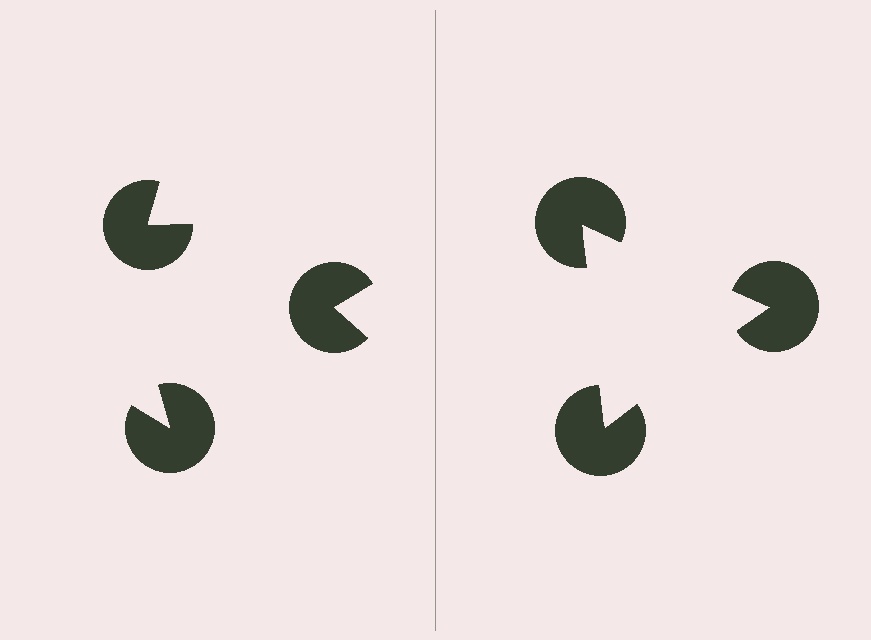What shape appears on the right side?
An illusory triangle.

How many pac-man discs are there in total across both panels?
6 — 3 on each side.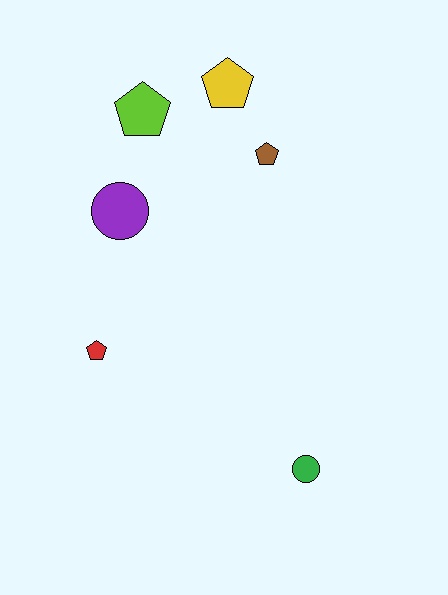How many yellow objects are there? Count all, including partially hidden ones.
There is 1 yellow object.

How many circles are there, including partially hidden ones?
There are 2 circles.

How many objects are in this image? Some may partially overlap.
There are 6 objects.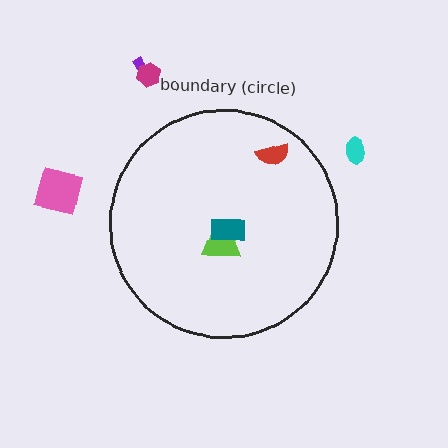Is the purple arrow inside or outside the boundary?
Outside.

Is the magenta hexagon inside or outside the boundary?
Outside.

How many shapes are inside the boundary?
3 inside, 4 outside.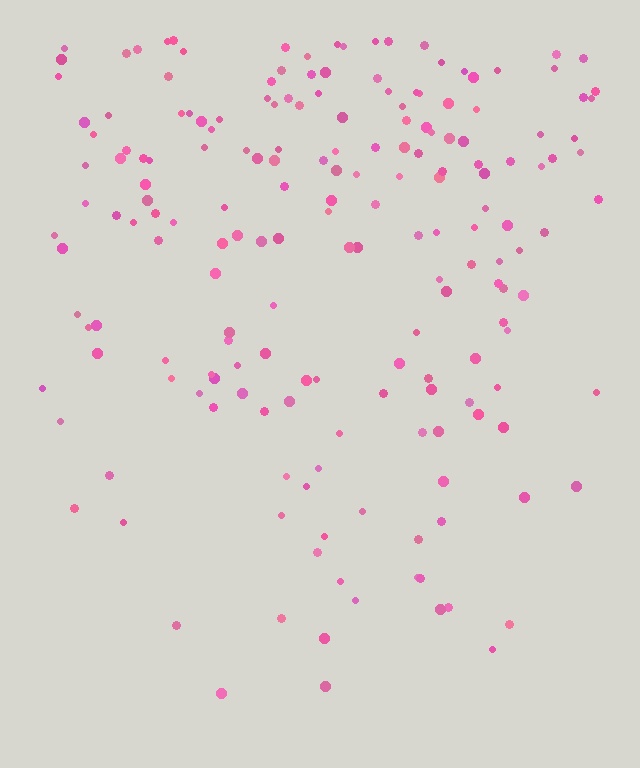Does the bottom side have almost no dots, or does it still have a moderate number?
Still a moderate number, just noticeably fewer than the top.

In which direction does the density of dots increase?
From bottom to top, with the top side densest.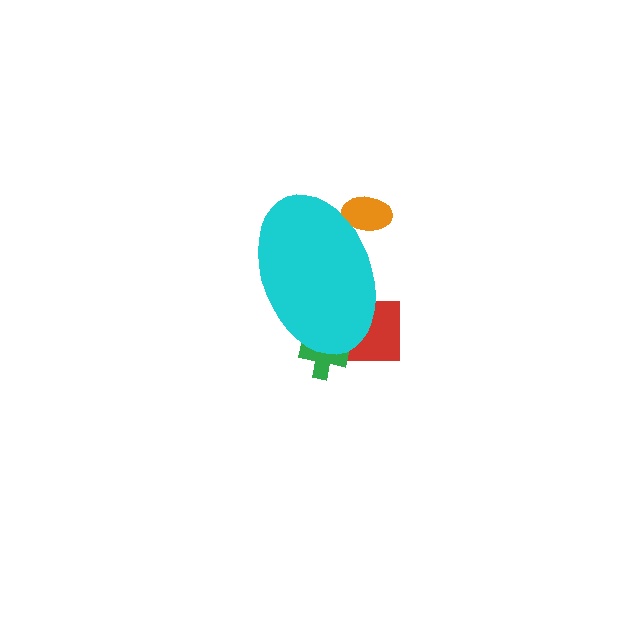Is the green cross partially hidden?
Yes, the green cross is partially hidden behind the cyan ellipse.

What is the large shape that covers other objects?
A cyan ellipse.